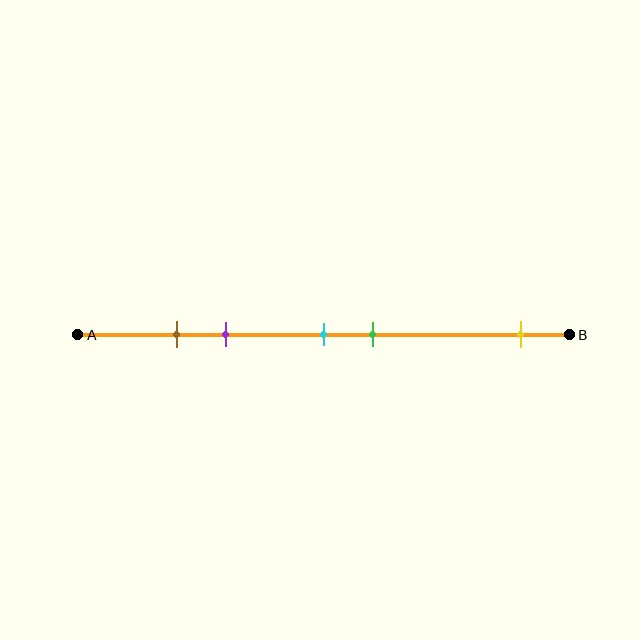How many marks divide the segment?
There are 5 marks dividing the segment.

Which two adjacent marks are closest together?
The brown and purple marks are the closest adjacent pair.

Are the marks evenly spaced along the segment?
No, the marks are not evenly spaced.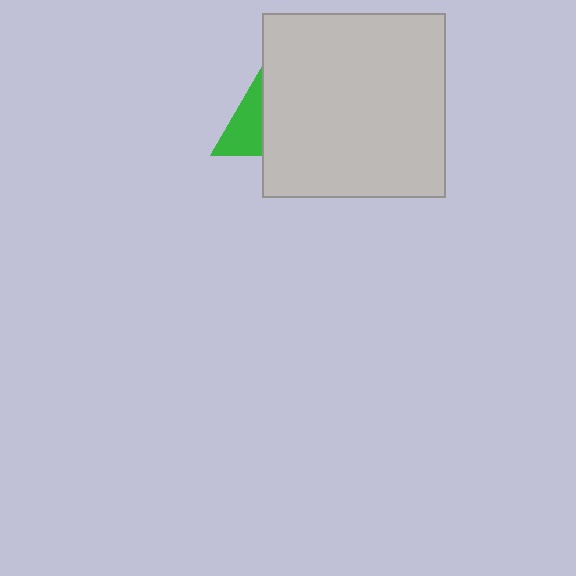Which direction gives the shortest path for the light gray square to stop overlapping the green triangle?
Moving right gives the shortest separation.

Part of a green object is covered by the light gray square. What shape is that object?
It is a triangle.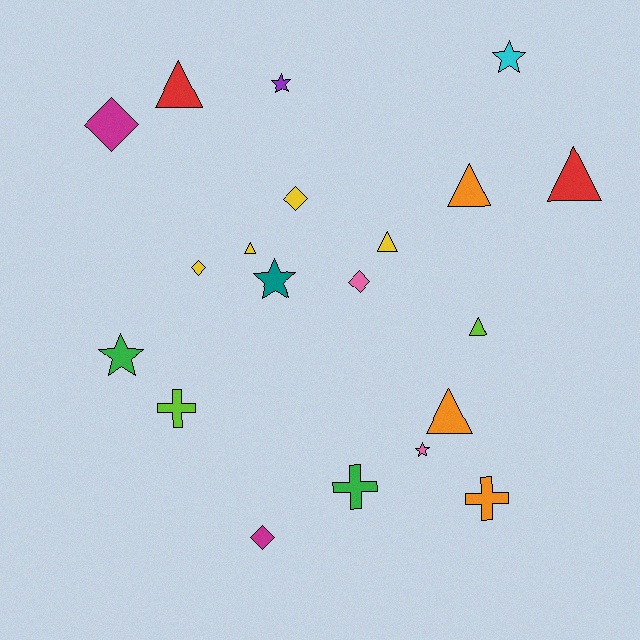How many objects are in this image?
There are 20 objects.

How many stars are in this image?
There are 5 stars.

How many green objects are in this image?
There are 2 green objects.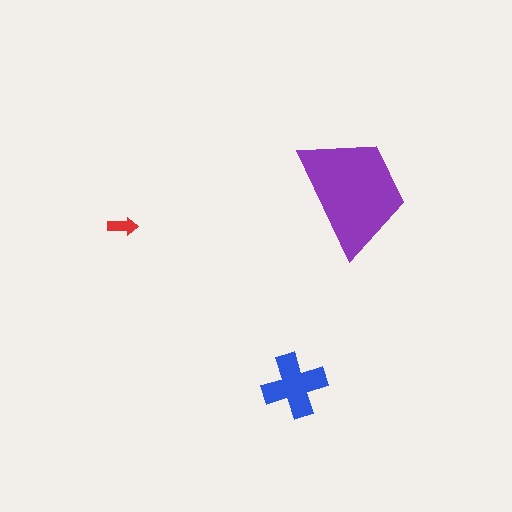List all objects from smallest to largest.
The red arrow, the blue cross, the purple trapezoid.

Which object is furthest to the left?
The red arrow is leftmost.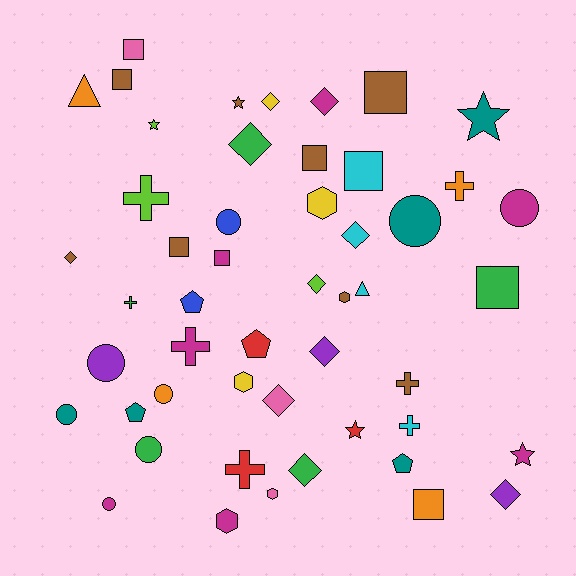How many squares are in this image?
There are 9 squares.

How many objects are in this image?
There are 50 objects.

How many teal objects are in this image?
There are 5 teal objects.